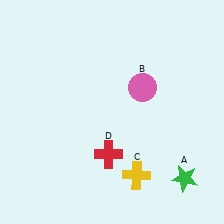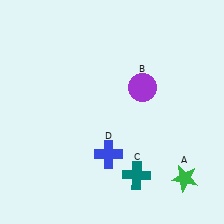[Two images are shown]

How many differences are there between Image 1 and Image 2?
There are 3 differences between the two images.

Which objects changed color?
B changed from pink to purple. C changed from yellow to teal. D changed from red to blue.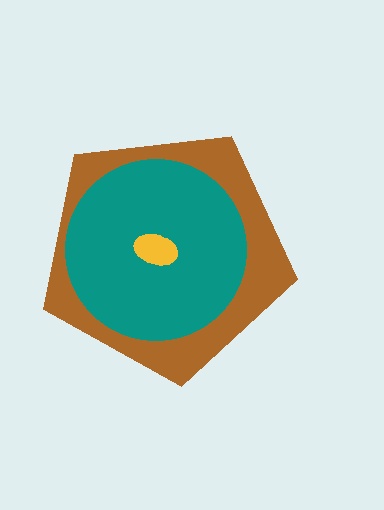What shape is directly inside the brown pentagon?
The teal circle.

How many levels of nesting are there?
3.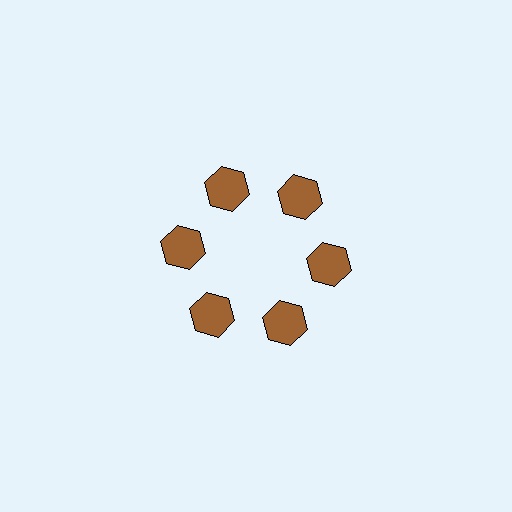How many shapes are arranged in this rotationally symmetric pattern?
There are 6 shapes, arranged in 6 groups of 1.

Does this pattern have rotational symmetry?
Yes, this pattern has 6-fold rotational symmetry. It looks the same after rotating 60 degrees around the center.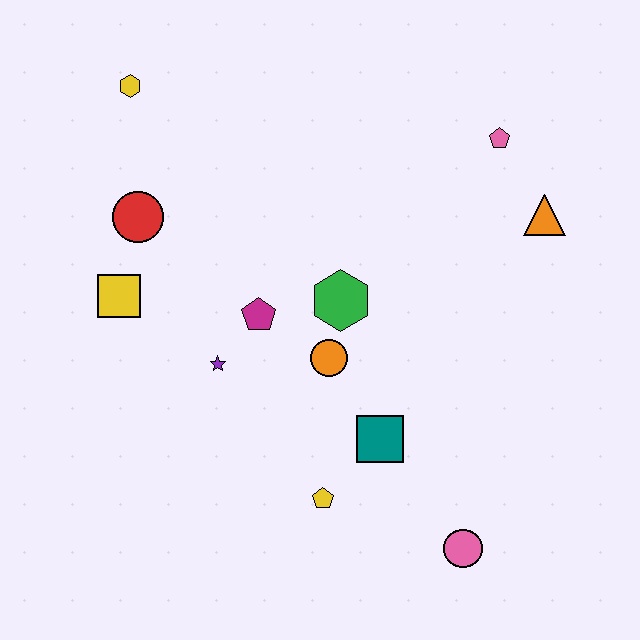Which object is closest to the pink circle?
The teal square is closest to the pink circle.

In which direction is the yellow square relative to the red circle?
The yellow square is below the red circle.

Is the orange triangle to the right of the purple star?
Yes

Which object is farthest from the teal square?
The yellow hexagon is farthest from the teal square.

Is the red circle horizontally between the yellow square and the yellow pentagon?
Yes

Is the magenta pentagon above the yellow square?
No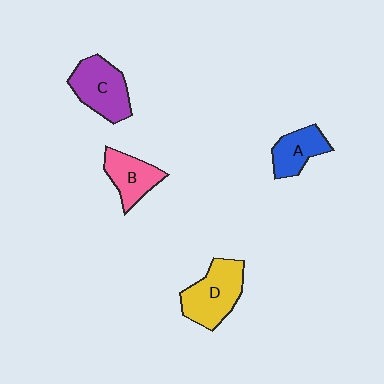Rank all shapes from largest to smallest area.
From largest to smallest: D (yellow), C (purple), B (pink), A (blue).